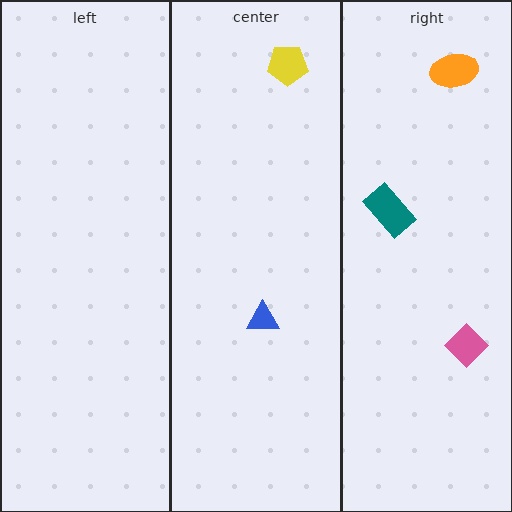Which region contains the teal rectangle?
The right region.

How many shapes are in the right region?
3.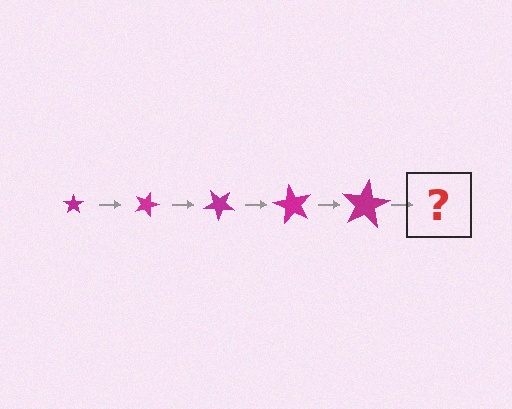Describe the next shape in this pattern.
It should be a star, larger than the previous one and rotated 100 degrees from the start.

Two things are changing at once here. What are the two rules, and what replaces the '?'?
The two rules are that the star grows larger each step and it rotates 20 degrees each step. The '?' should be a star, larger than the previous one and rotated 100 degrees from the start.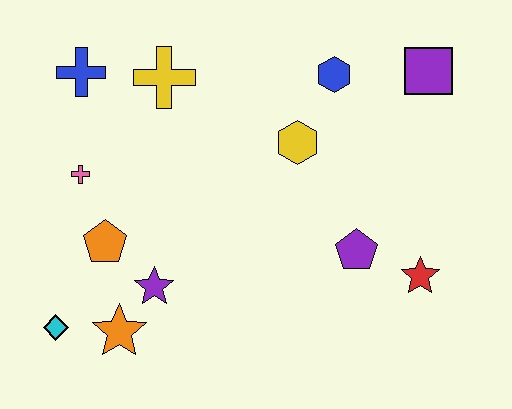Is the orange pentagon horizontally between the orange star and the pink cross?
Yes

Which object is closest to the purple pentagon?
The red star is closest to the purple pentagon.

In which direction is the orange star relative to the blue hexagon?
The orange star is below the blue hexagon.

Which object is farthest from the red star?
The blue cross is farthest from the red star.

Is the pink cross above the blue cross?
No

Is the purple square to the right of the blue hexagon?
Yes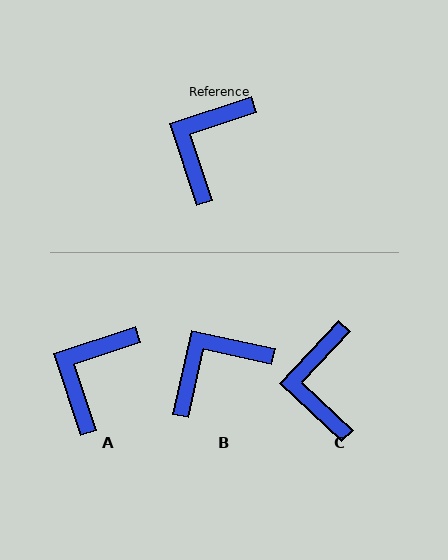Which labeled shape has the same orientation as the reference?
A.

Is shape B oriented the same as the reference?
No, it is off by about 31 degrees.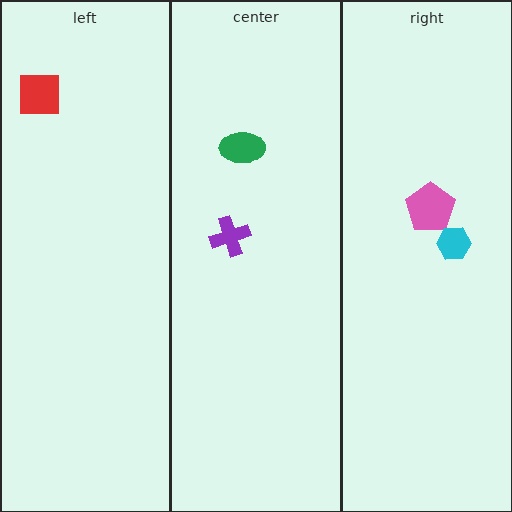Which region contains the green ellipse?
The center region.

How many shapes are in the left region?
1.